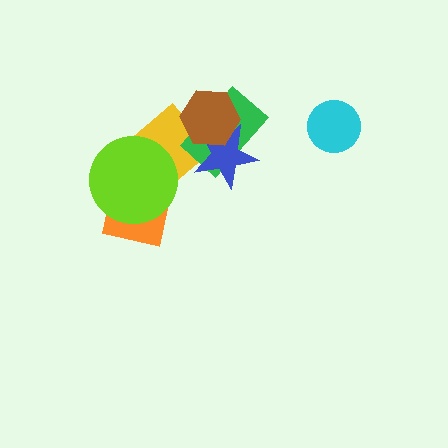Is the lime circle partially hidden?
No, no other shape covers it.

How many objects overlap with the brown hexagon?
3 objects overlap with the brown hexagon.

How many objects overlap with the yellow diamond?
5 objects overlap with the yellow diamond.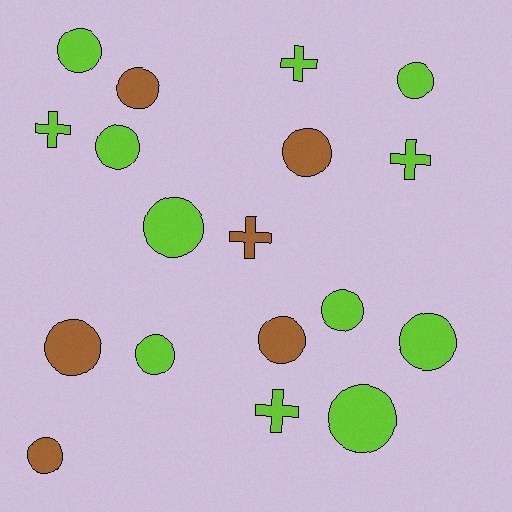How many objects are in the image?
There are 18 objects.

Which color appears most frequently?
Lime, with 12 objects.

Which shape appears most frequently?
Circle, with 13 objects.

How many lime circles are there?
There are 8 lime circles.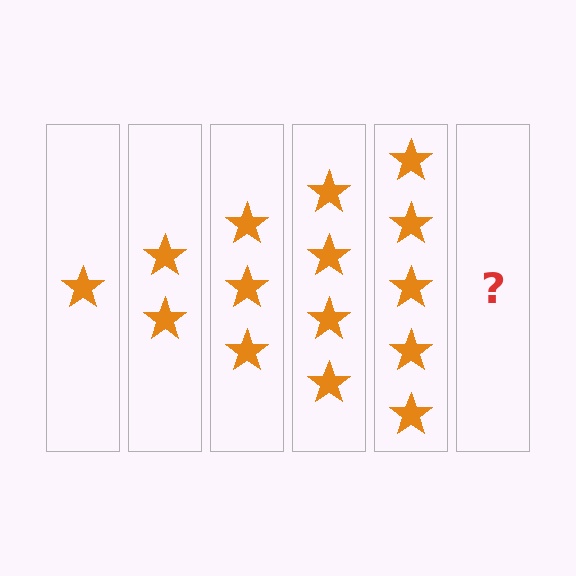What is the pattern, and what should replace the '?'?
The pattern is that each step adds one more star. The '?' should be 6 stars.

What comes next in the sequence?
The next element should be 6 stars.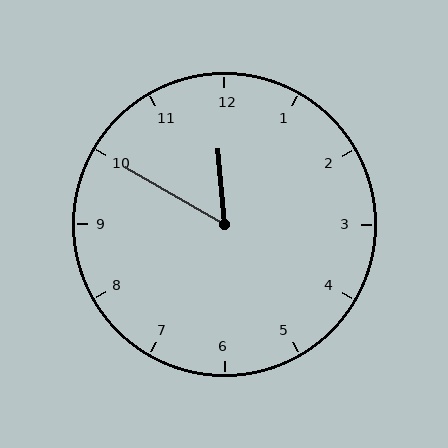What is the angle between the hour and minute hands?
Approximately 55 degrees.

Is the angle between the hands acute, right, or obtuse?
It is acute.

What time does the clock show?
11:50.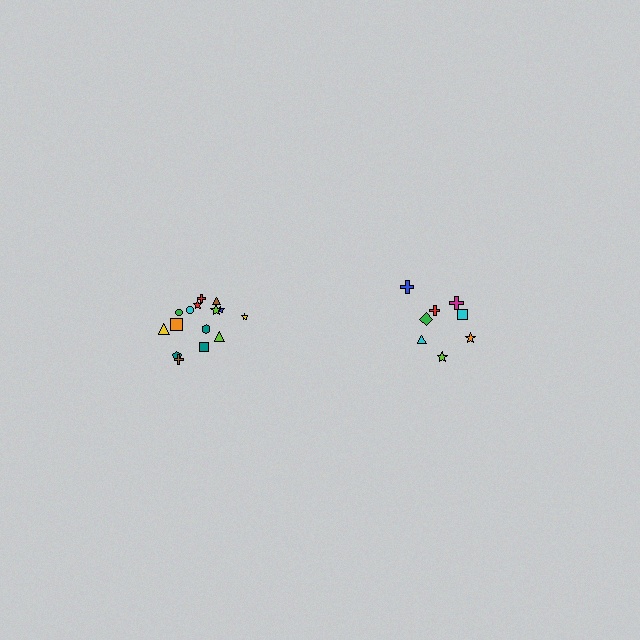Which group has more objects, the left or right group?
The left group.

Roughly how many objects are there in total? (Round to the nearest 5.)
Roughly 25 objects in total.